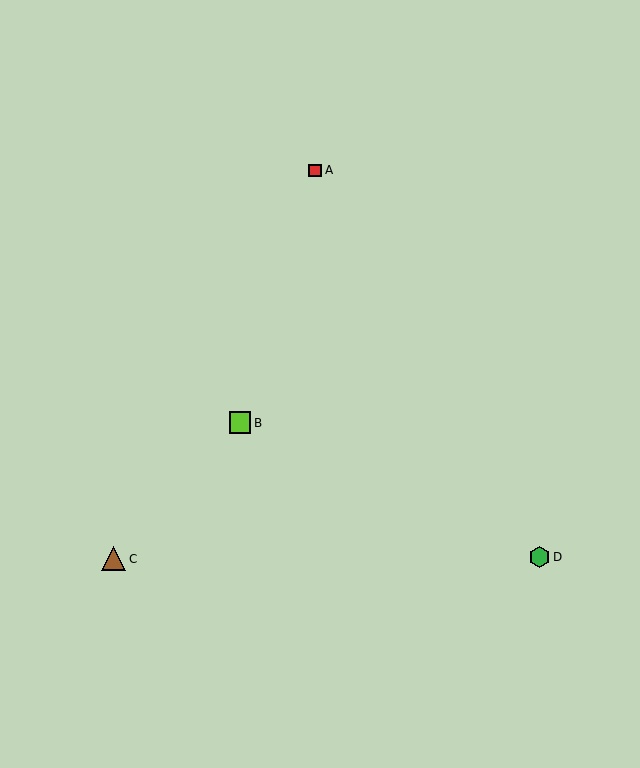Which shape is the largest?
The brown triangle (labeled C) is the largest.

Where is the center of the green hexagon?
The center of the green hexagon is at (539, 557).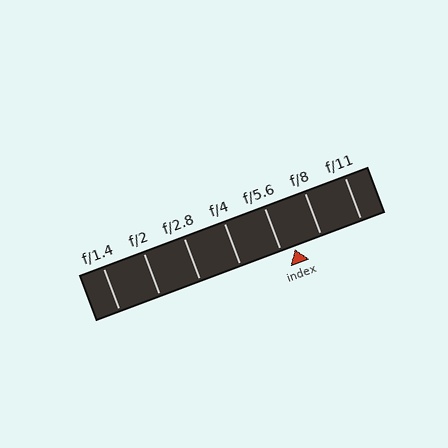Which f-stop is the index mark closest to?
The index mark is closest to f/5.6.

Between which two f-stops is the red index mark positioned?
The index mark is between f/5.6 and f/8.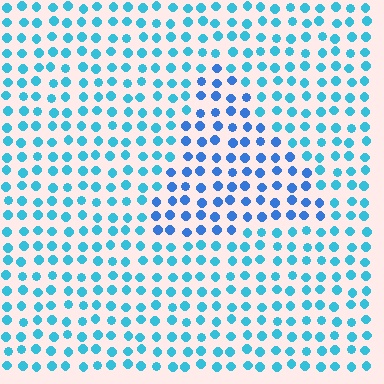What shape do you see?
I see a triangle.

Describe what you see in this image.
The image is filled with small cyan elements in a uniform arrangement. A triangle-shaped region is visible where the elements are tinted to a slightly different hue, forming a subtle color boundary.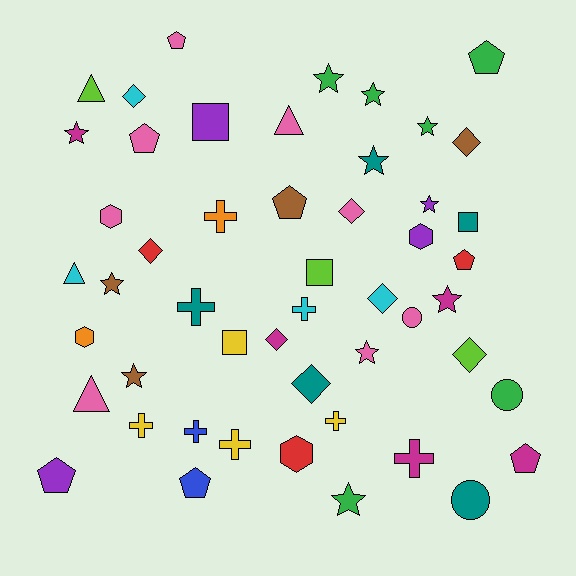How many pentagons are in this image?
There are 8 pentagons.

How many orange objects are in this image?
There are 2 orange objects.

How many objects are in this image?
There are 50 objects.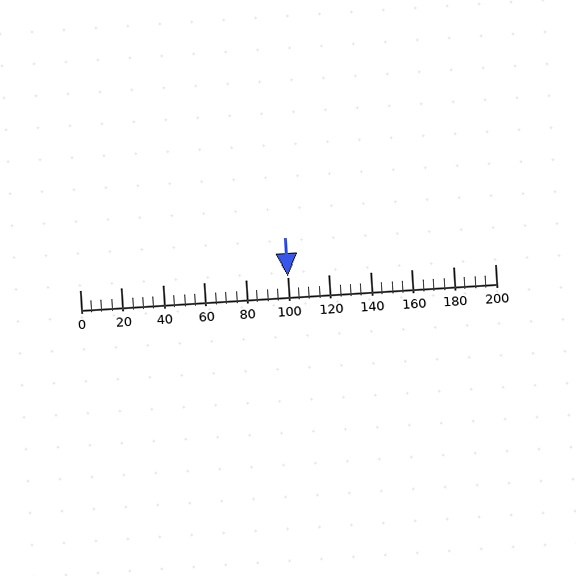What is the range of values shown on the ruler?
The ruler shows values from 0 to 200.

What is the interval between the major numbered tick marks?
The major tick marks are spaced 20 units apart.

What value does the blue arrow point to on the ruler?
The blue arrow points to approximately 100.